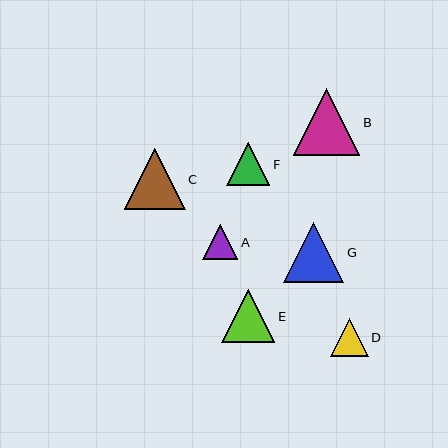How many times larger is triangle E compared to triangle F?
Triangle E is approximately 1.2 times the size of triangle F.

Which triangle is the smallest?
Triangle A is the smallest with a size of approximately 35 pixels.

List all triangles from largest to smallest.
From largest to smallest: B, C, G, E, F, D, A.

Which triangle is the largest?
Triangle B is the largest with a size of approximately 67 pixels.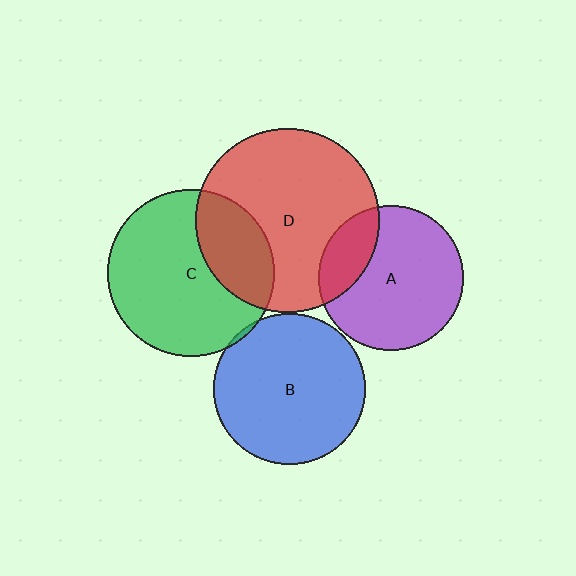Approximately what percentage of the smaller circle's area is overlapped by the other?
Approximately 30%.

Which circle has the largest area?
Circle D (red).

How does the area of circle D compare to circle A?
Approximately 1.6 times.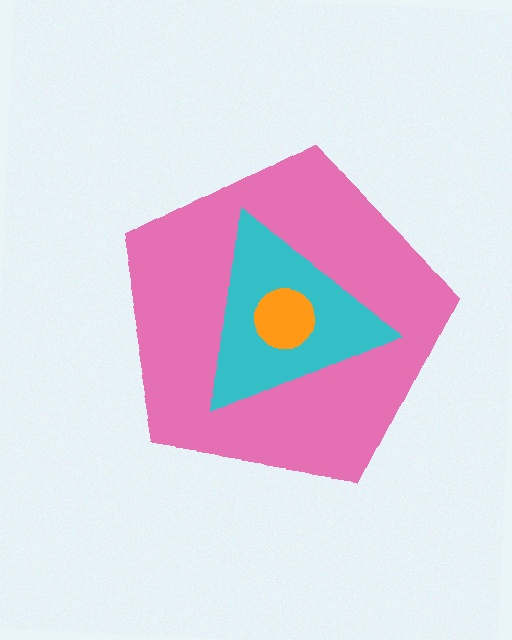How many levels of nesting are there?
3.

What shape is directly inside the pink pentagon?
The cyan triangle.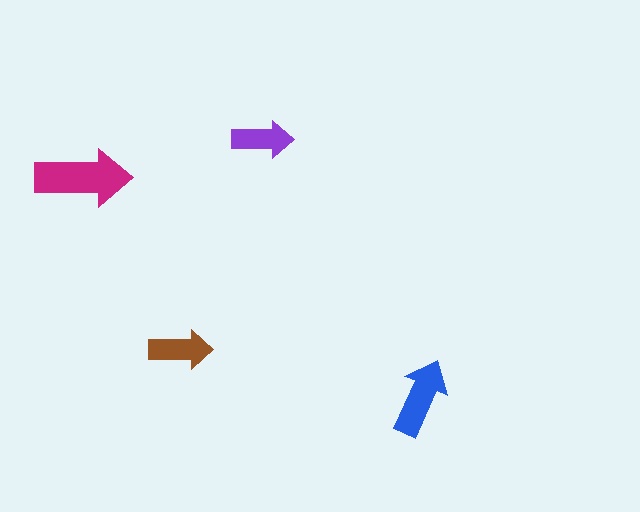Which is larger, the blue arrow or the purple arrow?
The blue one.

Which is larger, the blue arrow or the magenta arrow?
The magenta one.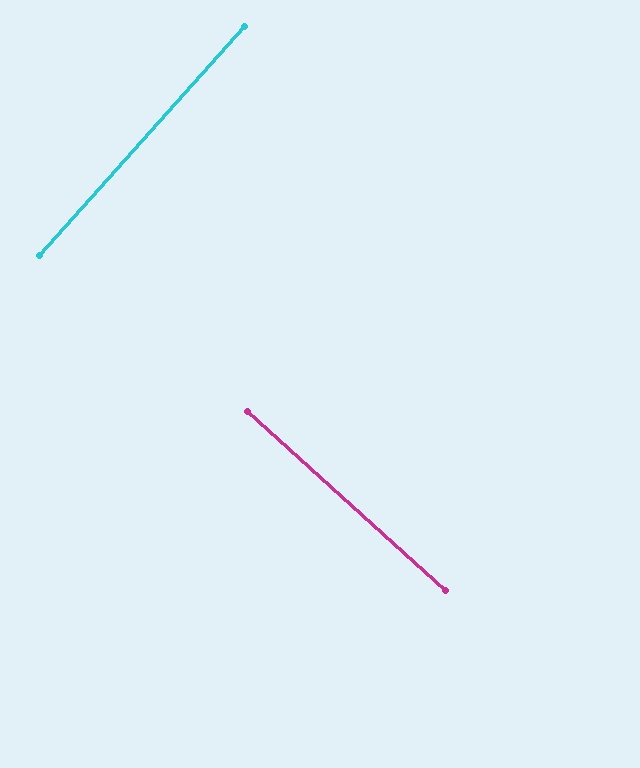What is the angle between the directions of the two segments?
Approximately 90 degrees.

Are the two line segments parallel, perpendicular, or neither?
Perpendicular — they meet at approximately 90°.